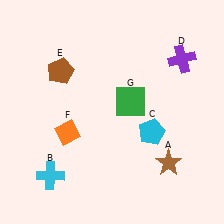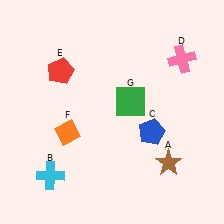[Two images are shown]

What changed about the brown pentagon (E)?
In Image 1, E is brown. In Image 2, it changed to red.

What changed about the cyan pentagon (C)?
In Image 1, C is cyan. In Image 2, it changed to blue.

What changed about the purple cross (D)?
In Image 1, D is purple. In Image 2, it changed to pink.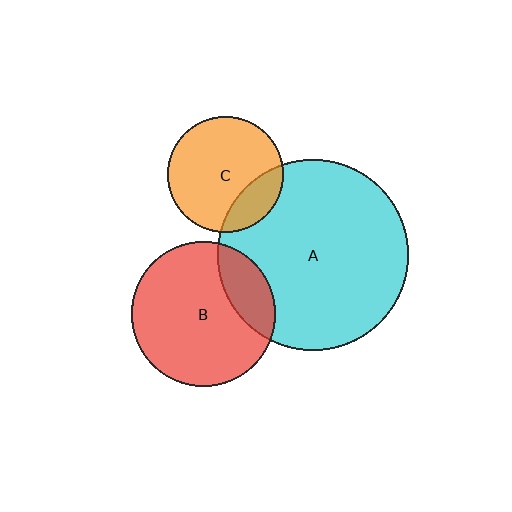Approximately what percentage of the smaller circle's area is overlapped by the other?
Approximately 20%.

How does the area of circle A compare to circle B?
Approximately 1.8 times.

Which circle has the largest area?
Circle A (cyan).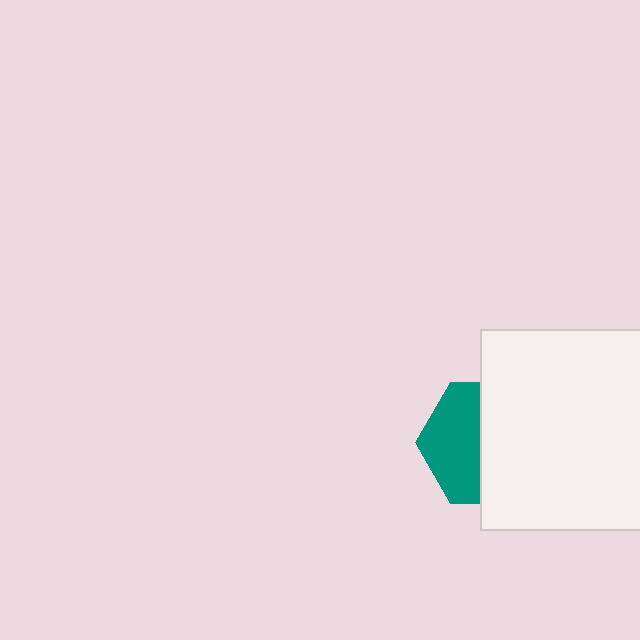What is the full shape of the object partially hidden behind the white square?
The partially hidden object is a teal hexagon.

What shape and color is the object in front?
The object in front is a white square.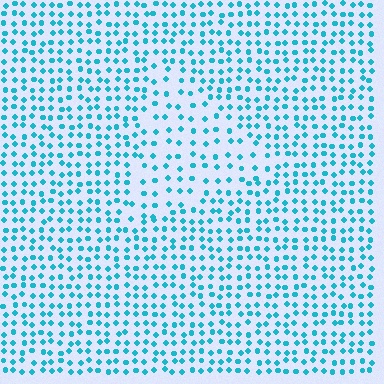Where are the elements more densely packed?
The elements are more densely packed outside the triangle boundary.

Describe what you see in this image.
The image contains small cyan elements arranged at two different densities. A triangle-shaped region is visible where the elements are less densely packed than the surrounding area.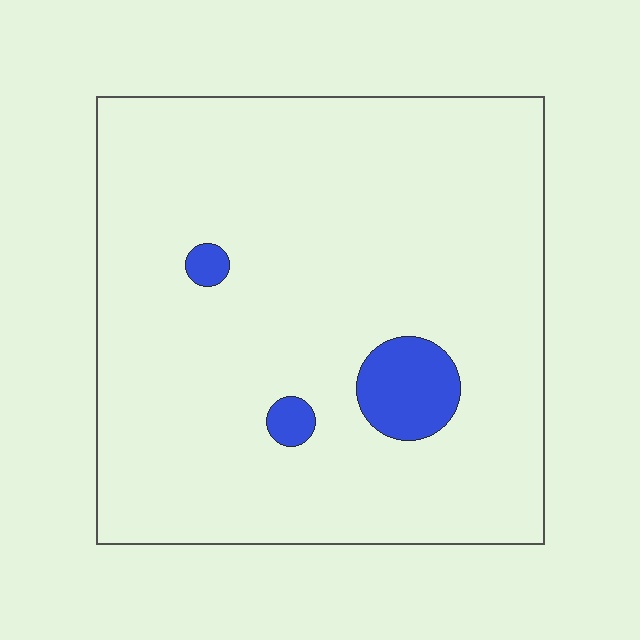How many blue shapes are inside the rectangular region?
3.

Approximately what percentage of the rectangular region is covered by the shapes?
Approximately 5%.